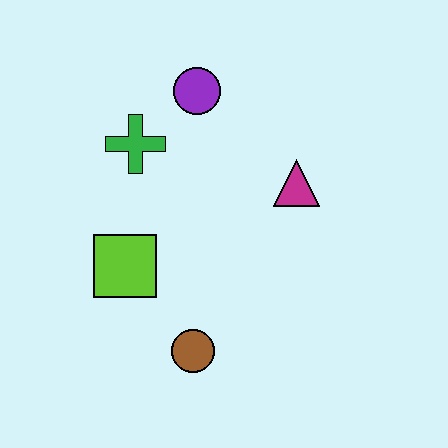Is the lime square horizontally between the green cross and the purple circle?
No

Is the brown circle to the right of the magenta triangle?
No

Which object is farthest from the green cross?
The brown circle is farthest from the green cross.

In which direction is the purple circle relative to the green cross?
The purple circle is to the right of the green cross.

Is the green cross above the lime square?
Yes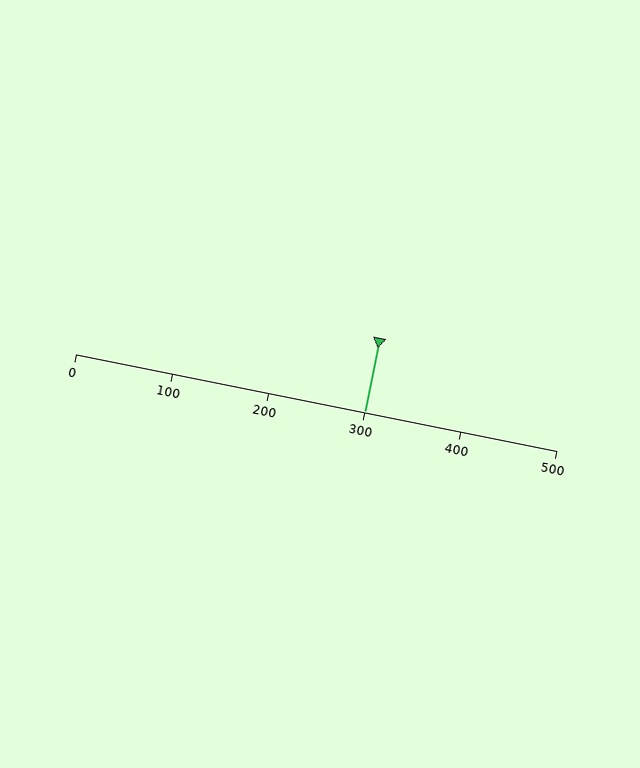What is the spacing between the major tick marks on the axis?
The major ticks are spaced 100 apart.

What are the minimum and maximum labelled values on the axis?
The axis runs from 0 to 500.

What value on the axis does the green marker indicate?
The marker indicates approximately 300.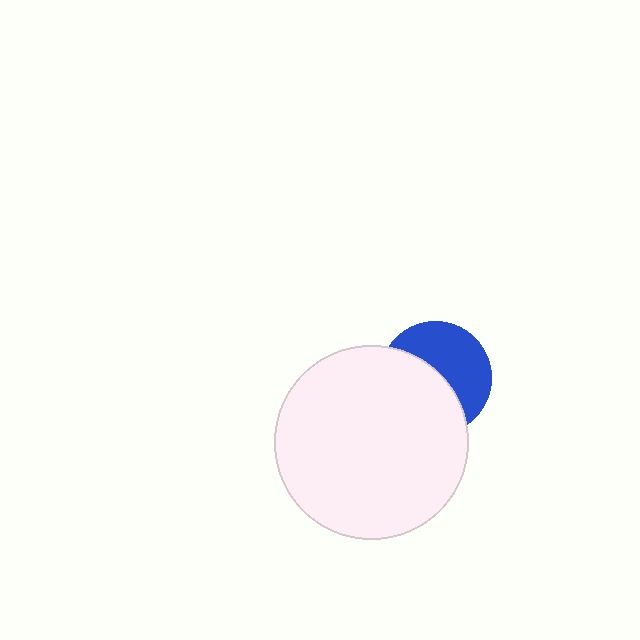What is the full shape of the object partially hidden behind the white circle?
The partially hidden object is a blue circle.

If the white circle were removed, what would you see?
You would see the complete blue circle.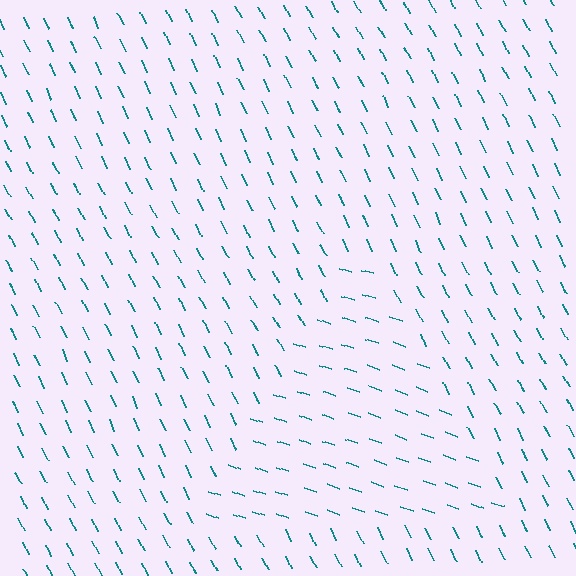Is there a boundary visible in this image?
Yes, there is a texture boundary formed by a change in line orientation.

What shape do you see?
I see a triangle.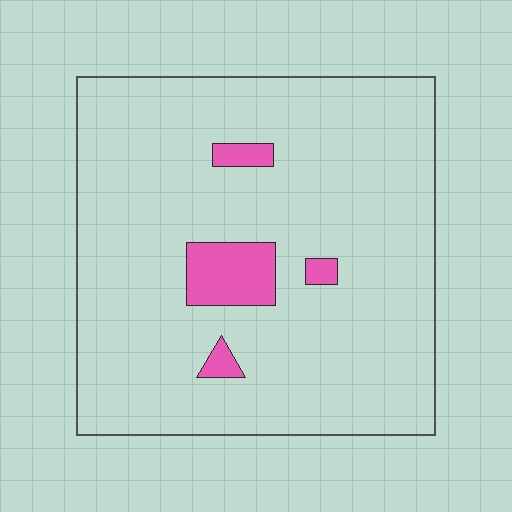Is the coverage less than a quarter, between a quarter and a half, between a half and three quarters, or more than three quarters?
Less than a quarter.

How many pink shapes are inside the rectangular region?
4.